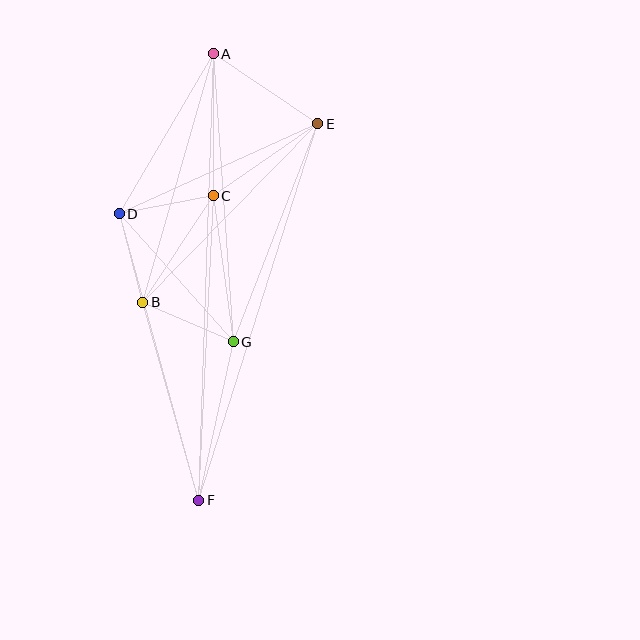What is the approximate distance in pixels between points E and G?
The distance between E and G is approximately 234 pixels.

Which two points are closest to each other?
Points B and D are closest to each other.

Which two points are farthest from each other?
Points A and F are farthest from each other.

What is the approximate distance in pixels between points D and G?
The distance between D and G is approximately 172 pixels.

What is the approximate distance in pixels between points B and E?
The distance between B and E is approximately 250 pixels.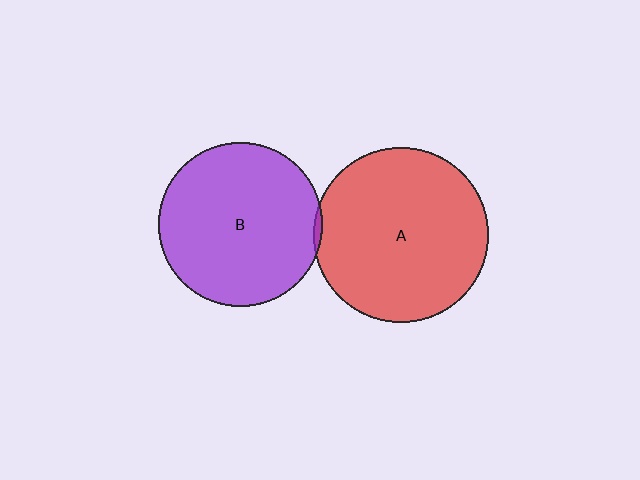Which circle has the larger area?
Circle A (red).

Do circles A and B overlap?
Yes.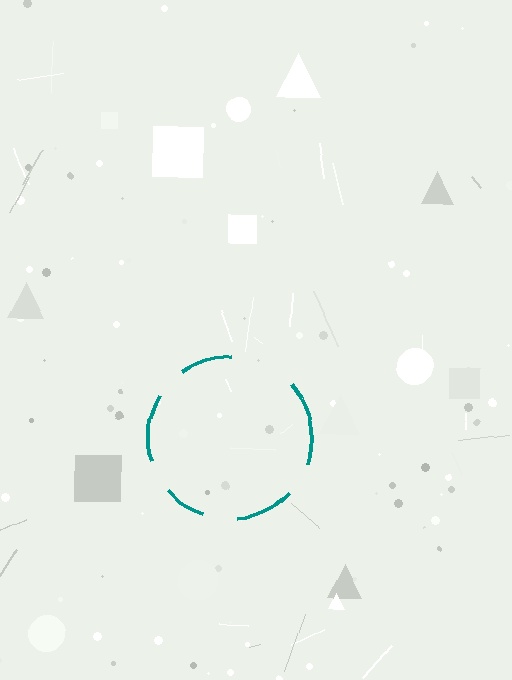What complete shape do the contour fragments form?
The contour fragments form a circle.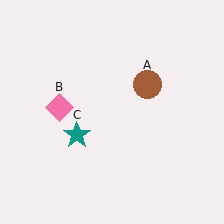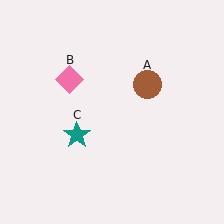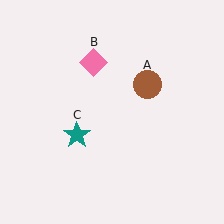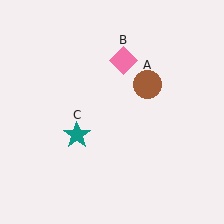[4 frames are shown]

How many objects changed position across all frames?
1 object changed position: pink diamond (object B).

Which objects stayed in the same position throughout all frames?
Brown circle (object A) and teal star (object C) remained stationary.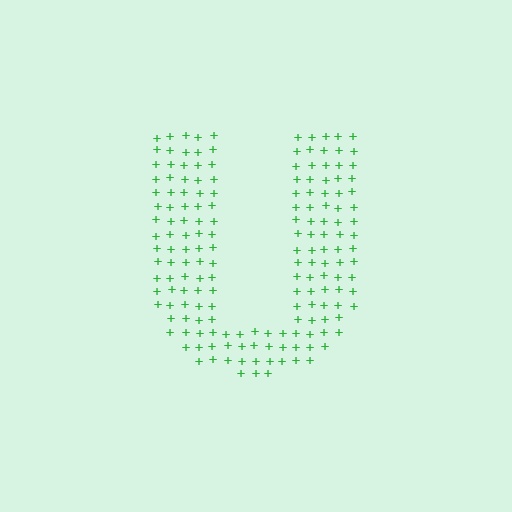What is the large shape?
The large shape is the letter U.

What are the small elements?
The small elements are plus signs.